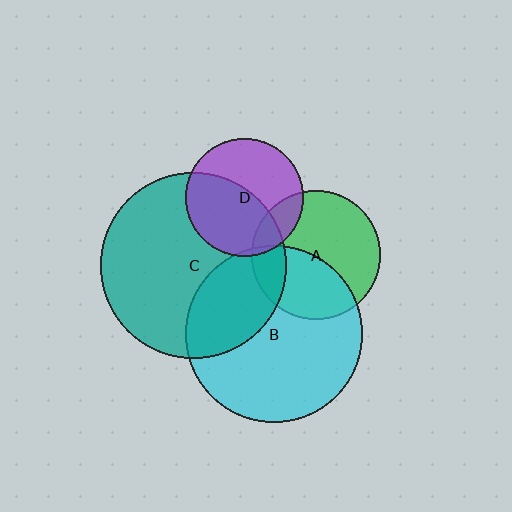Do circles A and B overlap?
Yes.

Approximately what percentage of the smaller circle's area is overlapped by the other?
Approximately 40%.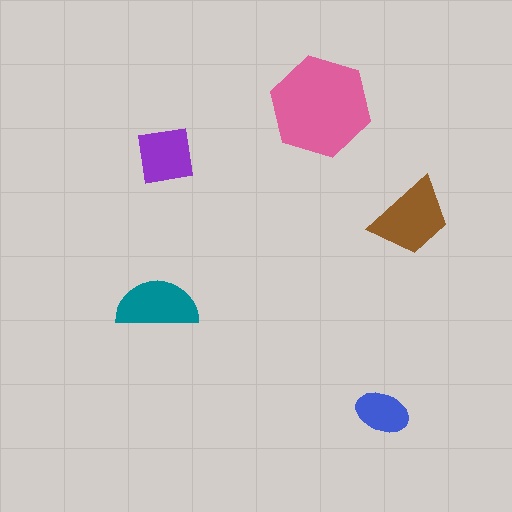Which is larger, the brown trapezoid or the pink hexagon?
The pink hexagon.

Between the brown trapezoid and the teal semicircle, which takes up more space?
The brown trapezoid.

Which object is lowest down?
The blue ellipse is bottommost.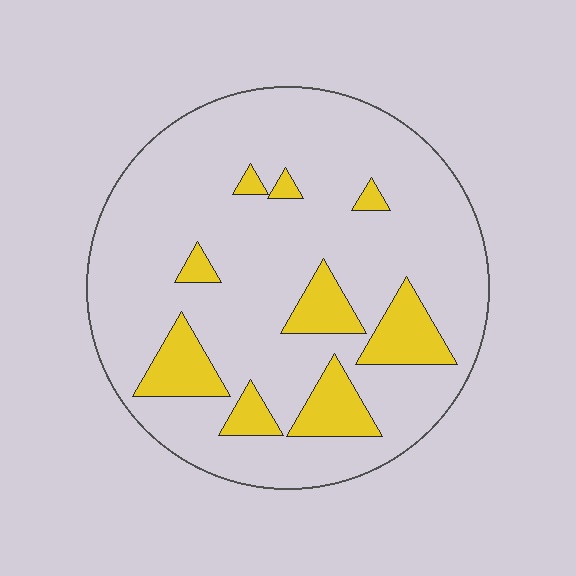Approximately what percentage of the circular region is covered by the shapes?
Approximately 15%.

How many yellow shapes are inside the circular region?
9.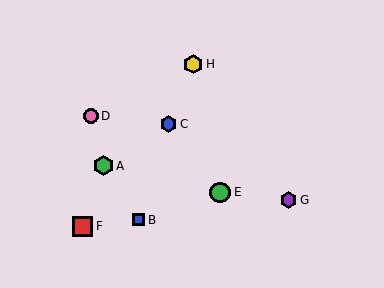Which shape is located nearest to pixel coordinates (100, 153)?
The green hexagon (labeled A) at (103, 166) is nearest to that location.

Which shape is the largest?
The green circle (labeled E) is the largest.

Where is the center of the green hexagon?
The center of the green hexagon is at (103, 166).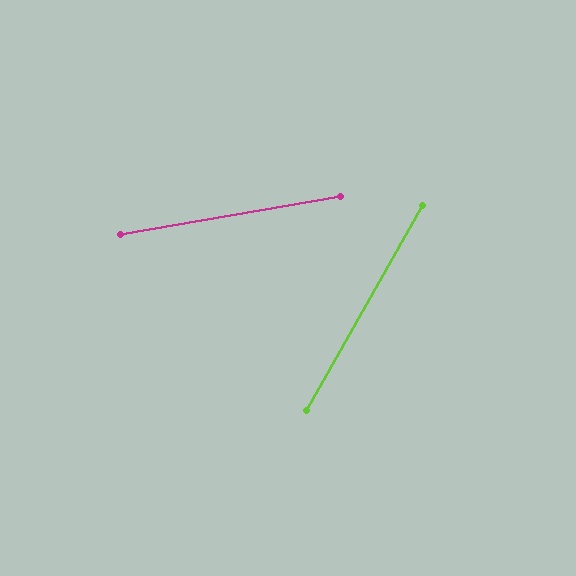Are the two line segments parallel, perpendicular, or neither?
Neither parallel nor perpendicular — they differ by about 51°.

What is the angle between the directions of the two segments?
Approximately 51 degrees.